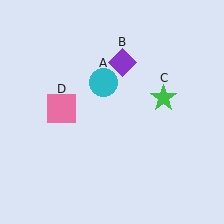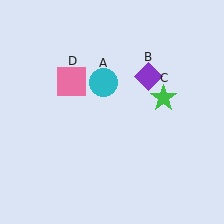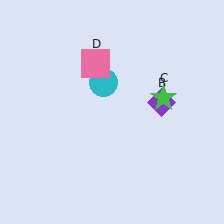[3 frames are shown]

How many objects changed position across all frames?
2 objects changed position: purple diamond (object B), pink square (object D).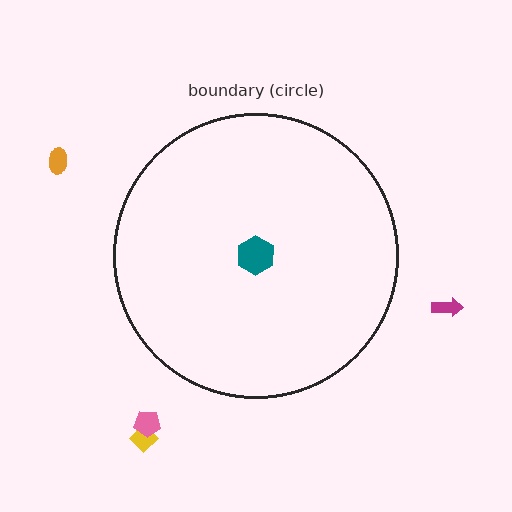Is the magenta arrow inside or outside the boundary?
Outside.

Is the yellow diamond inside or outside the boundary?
Outside.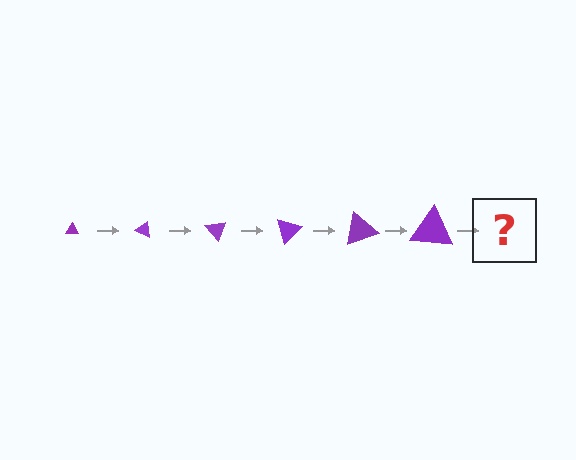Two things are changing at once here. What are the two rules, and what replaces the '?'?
The two rules are that the triangle grows larger each step and it rotates 25 degrees each step. The '?' should be a triangle, larger than the previous one and rotated 150 degrees from the start.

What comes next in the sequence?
The next element should be a triangle, larger than the previous one and rotated 150 degrees from the start.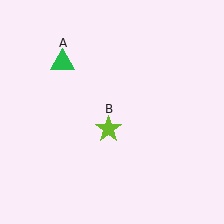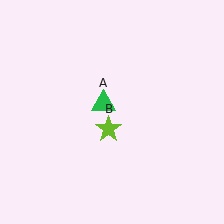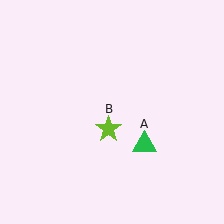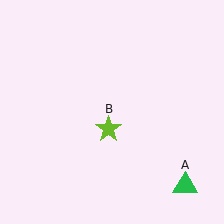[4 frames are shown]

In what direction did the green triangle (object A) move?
The green triangle (object A) moved down and to the right.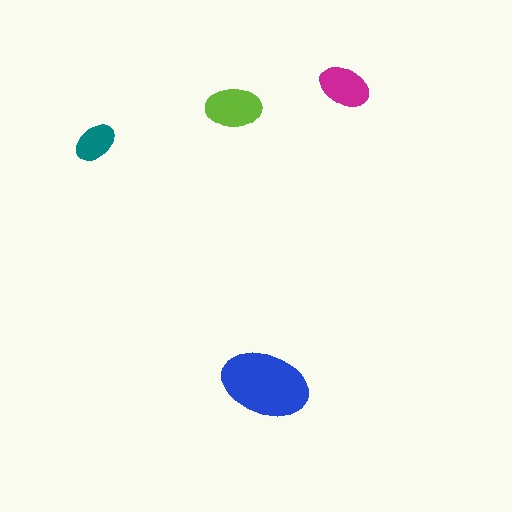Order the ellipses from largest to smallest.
the blue one, the lime one, the magenta one, the teal one.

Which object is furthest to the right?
The magenta ellipse is rightmost.